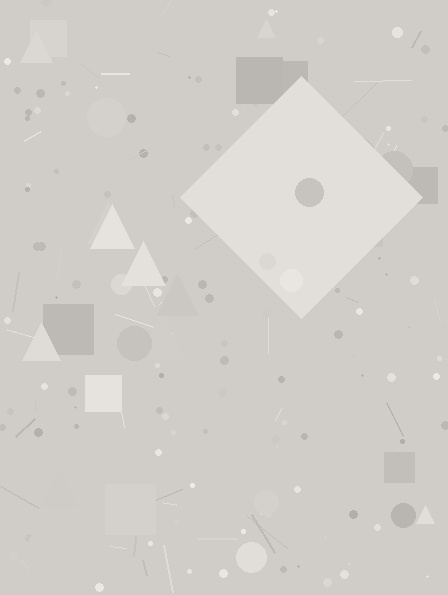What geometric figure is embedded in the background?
A diamond is embedded in the background.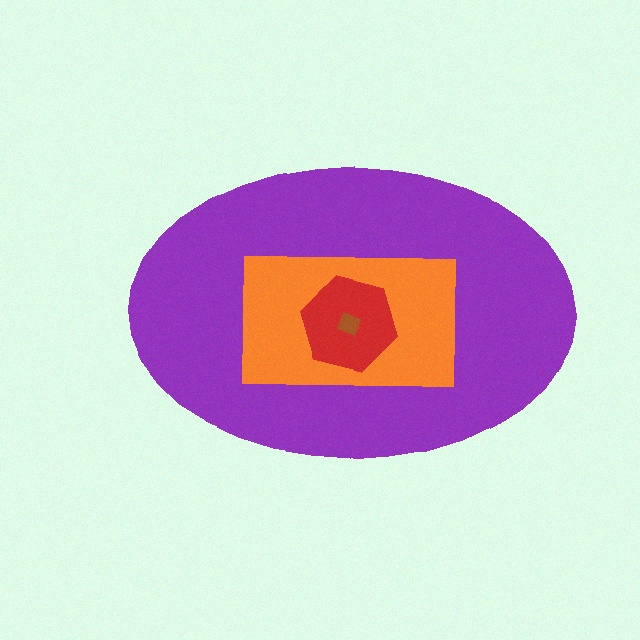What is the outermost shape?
The purple ellipse.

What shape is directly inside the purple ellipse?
The orange rectangle.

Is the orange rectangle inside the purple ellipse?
Yes.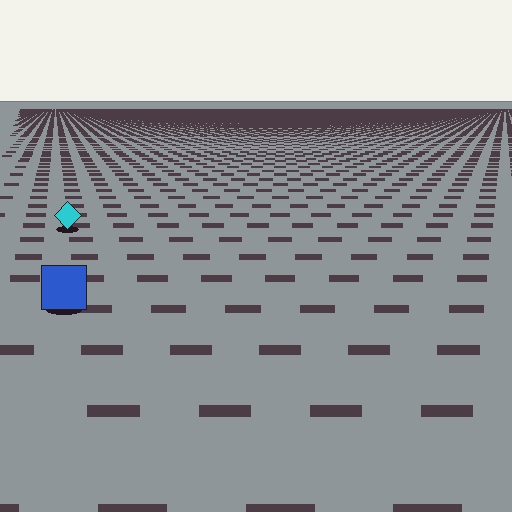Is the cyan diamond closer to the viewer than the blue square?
No. The blue square is closer — you can tell from the texture gradient: the ground texture is coarser near it.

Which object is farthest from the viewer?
The cyan diamond is farthest from the viewer. It appears smaller and the ground texture around it is denser.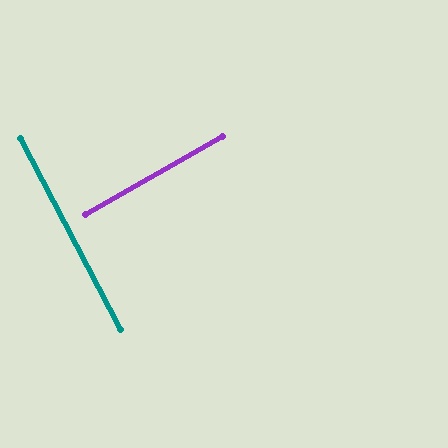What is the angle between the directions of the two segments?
Approximately 88 degrees.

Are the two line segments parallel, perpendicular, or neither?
Perpendicular — they meet at approximately 88°.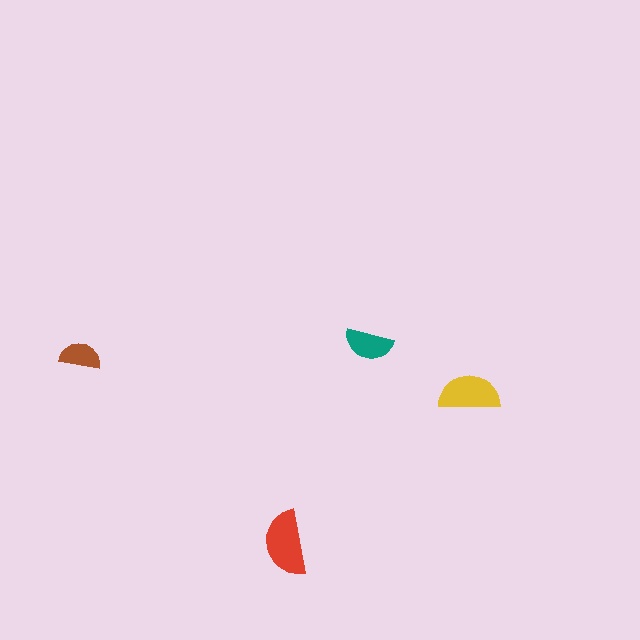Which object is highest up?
The teal semicircle is topmost.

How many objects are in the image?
There are 4 objects in the image.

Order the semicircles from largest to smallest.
the red one, the yellow one, the teal one, the brown one.